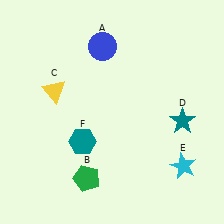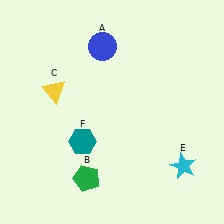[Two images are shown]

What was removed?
The teal star (D) was removed in Image 2.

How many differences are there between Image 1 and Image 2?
There is 1 difference between the two images.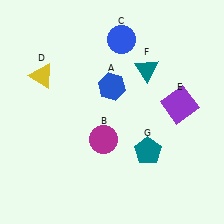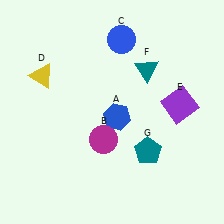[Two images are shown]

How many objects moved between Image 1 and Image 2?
1 object moved between the two images.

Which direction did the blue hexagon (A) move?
The blue hexagon (A) moved down.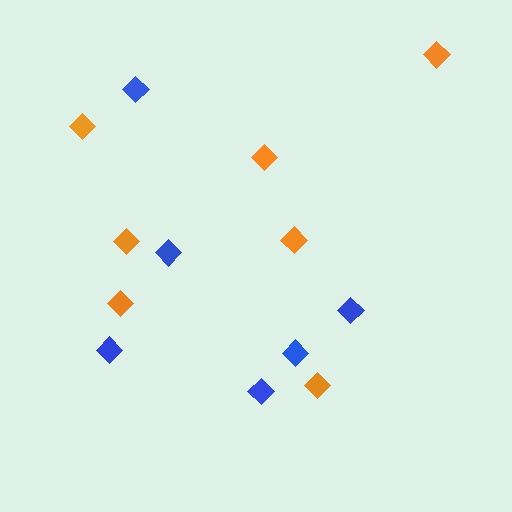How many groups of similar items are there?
There are 2 groups: one group of blue diamonds (6) and one group of orange diamonds (7).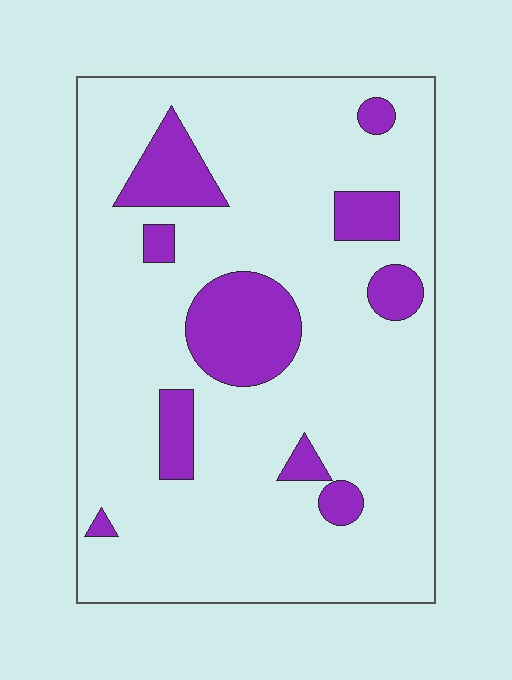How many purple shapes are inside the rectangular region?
10.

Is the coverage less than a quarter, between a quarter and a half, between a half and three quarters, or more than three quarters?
Less than a quarter.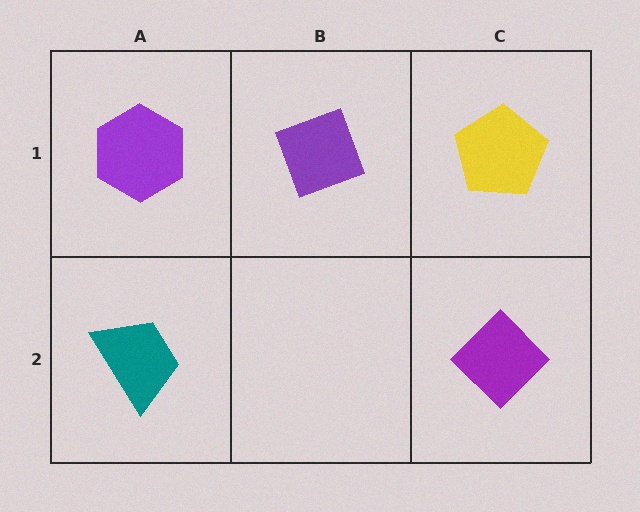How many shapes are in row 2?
2 shapes.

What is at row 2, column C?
A purple diamond.